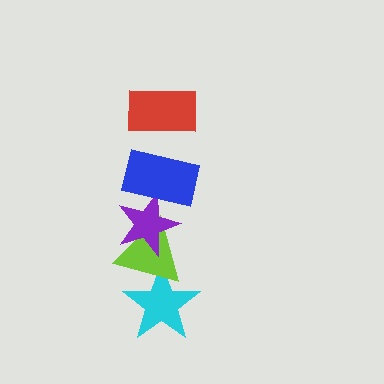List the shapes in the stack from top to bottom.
From top to bottom: the red rectangle, the blue rectangle, the purple star, the lime triangle, the cyan star.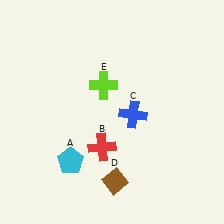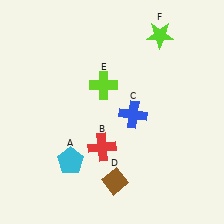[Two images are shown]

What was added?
A lime star (F) was added in Image 2.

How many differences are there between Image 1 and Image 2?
There is 1 difference between the two images.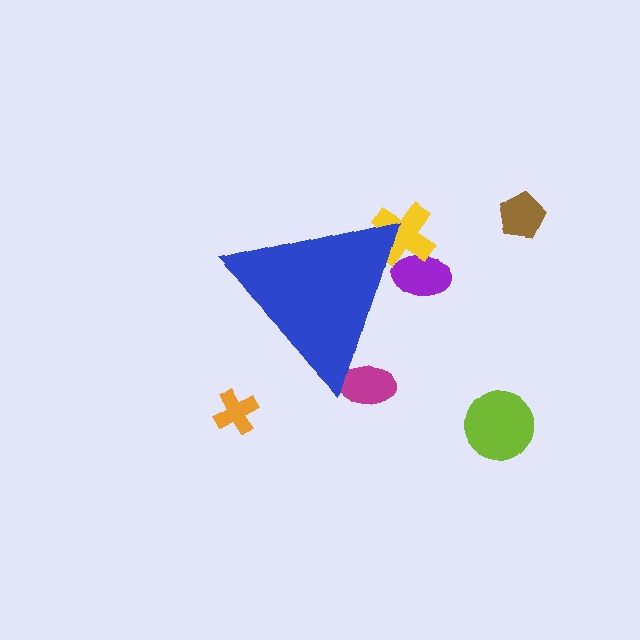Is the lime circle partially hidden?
No, the lime circle is fully visible.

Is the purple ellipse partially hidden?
Yes, the purple ellipse is partially hidden behind the blue triangle.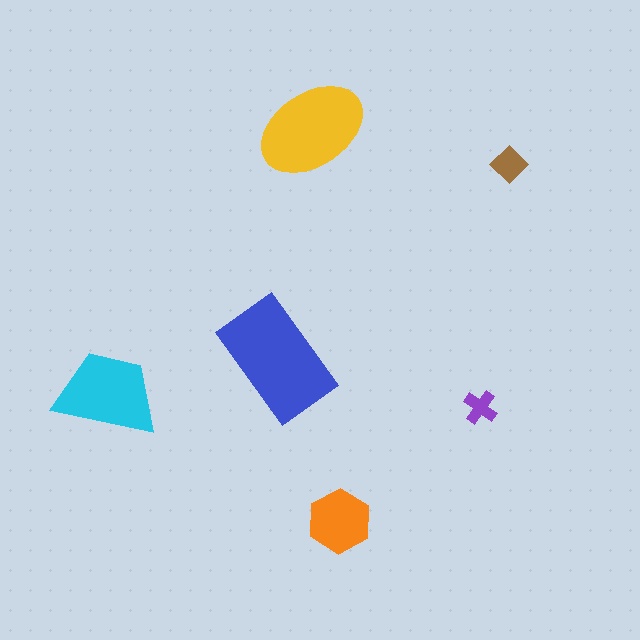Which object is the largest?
The blue rectangle.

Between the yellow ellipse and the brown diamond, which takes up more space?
The yellow ellipse.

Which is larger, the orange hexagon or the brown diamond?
The orange hexagon.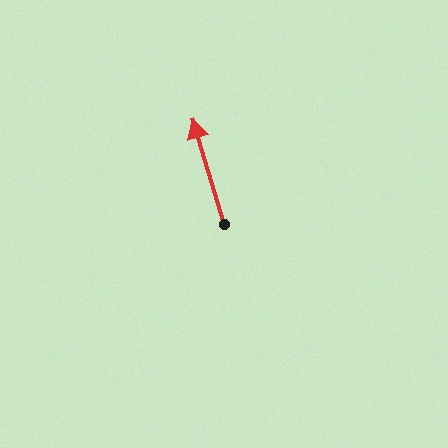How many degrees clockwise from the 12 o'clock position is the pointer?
Approximately 343 degrees.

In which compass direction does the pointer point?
North.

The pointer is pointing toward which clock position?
Roughly 11 o'clock.